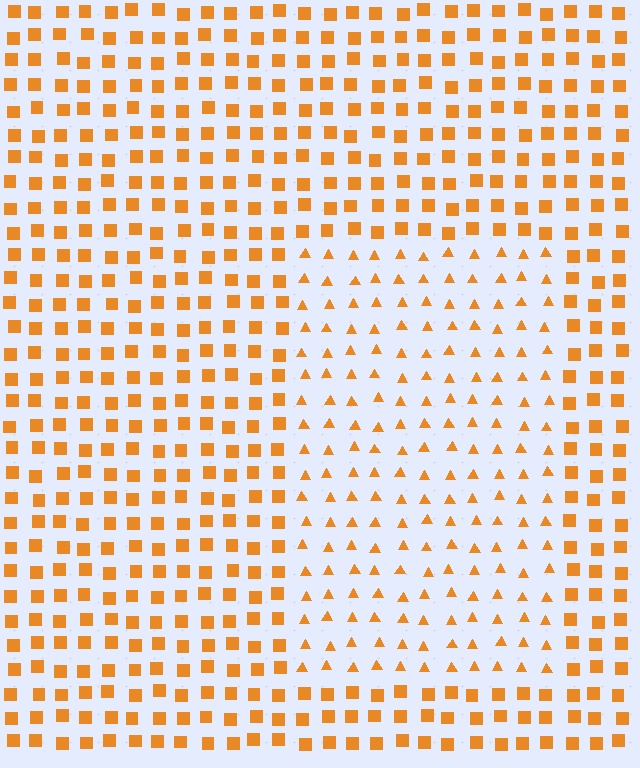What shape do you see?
I see a rectangle.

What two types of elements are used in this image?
The image uses triangles inside the rectangle region and squares outside it.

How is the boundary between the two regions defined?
The boundary is defined by a change in element shape: triangles inside vs. squares outside. All elements share the same color and spacing.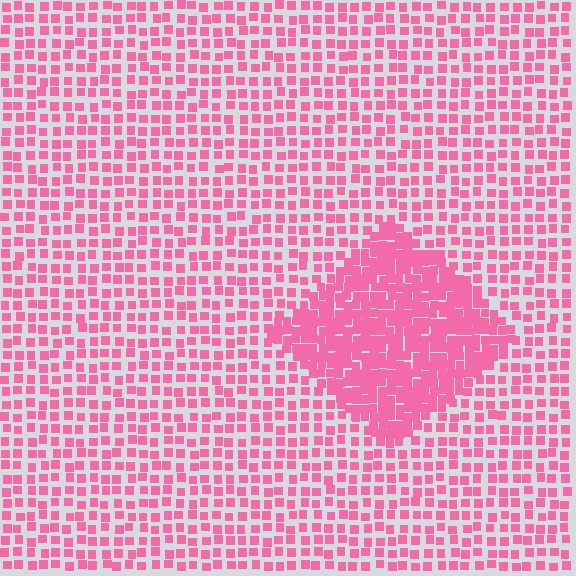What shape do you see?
I see a diamond.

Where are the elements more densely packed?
The elements are more densely packed inside the diamond boundary.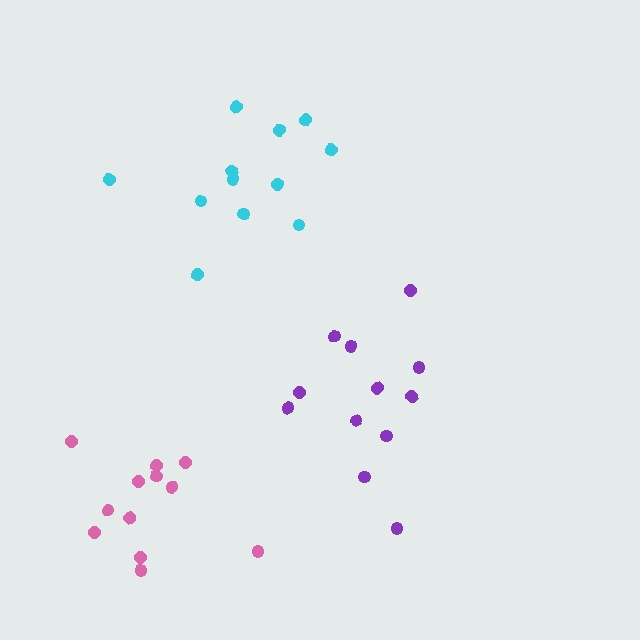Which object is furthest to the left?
The pink cluster is leftmost.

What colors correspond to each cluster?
The clusters are colored: pink, purple, cyan.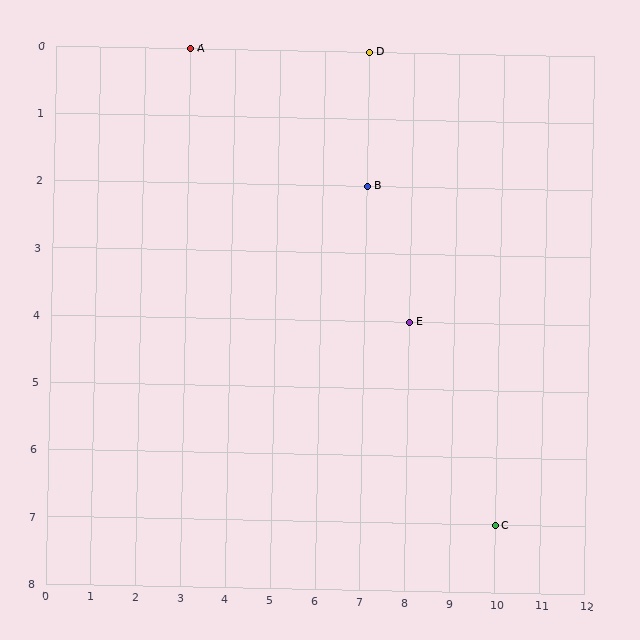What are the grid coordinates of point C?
Point C is at grid coordinates (10, 7).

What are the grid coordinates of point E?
Point E is at grid coordinates (8, 4).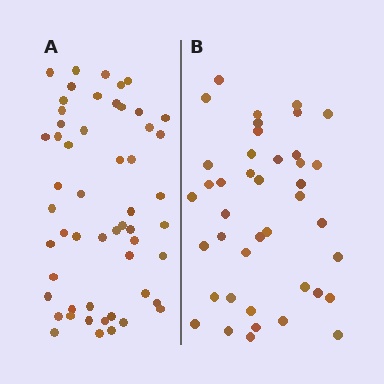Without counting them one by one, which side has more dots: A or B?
Region A (the left region) has more dots.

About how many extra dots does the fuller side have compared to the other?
Region A has approximately 15 more dots than region B.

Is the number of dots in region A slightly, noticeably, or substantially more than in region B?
Region A has noticeably more, but not dramatically so. The ratio is roughly 1.3 to 1.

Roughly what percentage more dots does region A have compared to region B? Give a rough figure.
About 30% more.